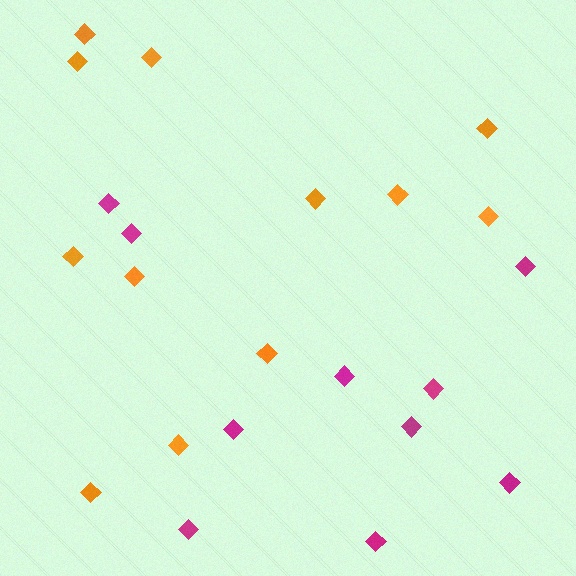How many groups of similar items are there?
There are 2 groups: one group of magenta diamonds (10) and one group of orange diamonds (12).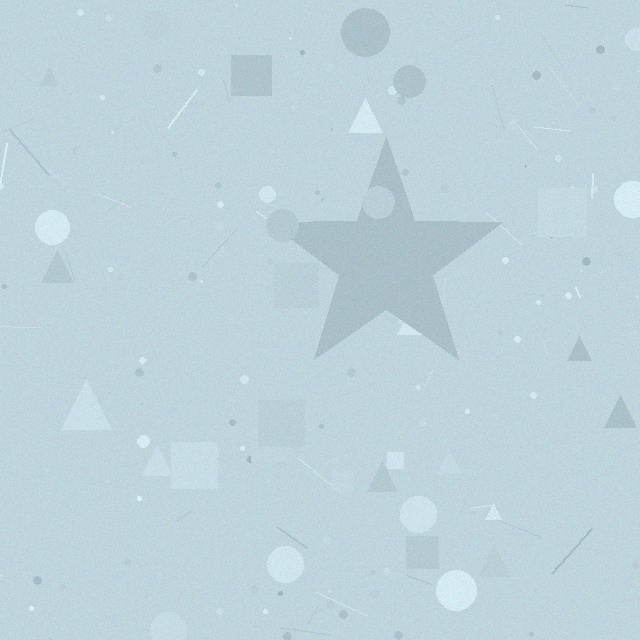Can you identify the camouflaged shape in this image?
The camouflaged shape is a star.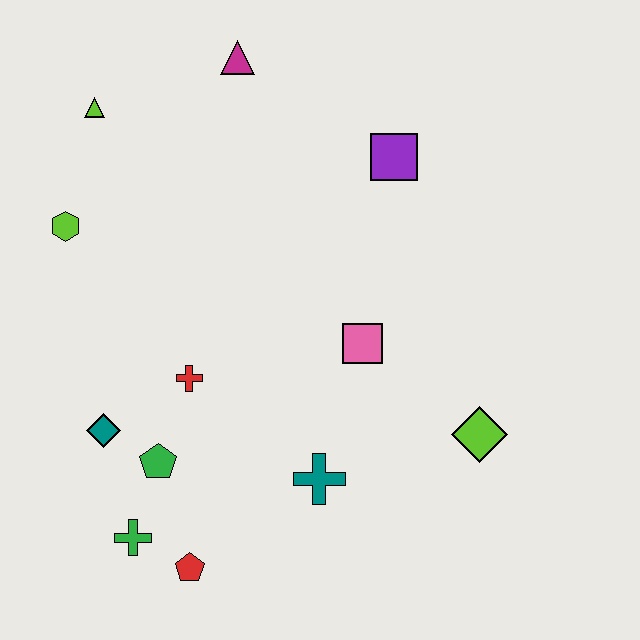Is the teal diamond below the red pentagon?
No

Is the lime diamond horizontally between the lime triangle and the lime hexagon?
No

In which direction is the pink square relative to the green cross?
The pink square is to the right of the green cross.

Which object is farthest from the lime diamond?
The lime triangle is farthest from the lime diamond.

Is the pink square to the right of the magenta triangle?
Yes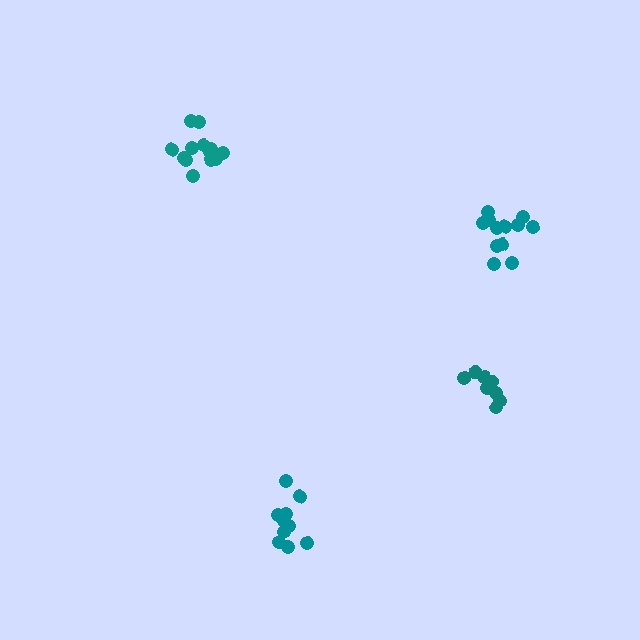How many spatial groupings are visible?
There are 4 spatial groupings.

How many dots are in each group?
Group 1: 13 dots, Group 2: 10 dots, Group 3: 12 dots, Group 4: 8 dots (43 total).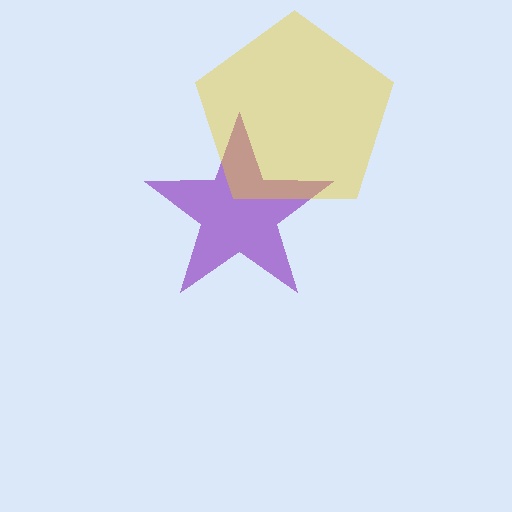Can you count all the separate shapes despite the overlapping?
Yes, there are 2 separate shapes.